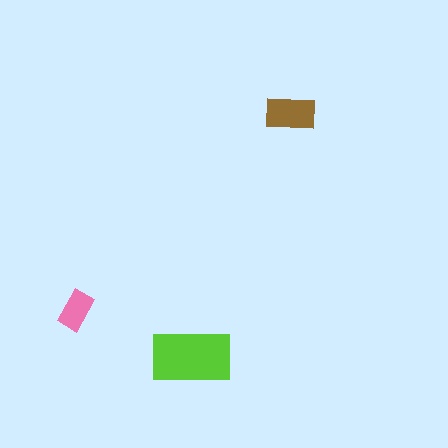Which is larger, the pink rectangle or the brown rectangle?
The brown one.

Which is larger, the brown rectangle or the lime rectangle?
The lime one.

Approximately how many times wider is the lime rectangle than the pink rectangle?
About 2 times wider.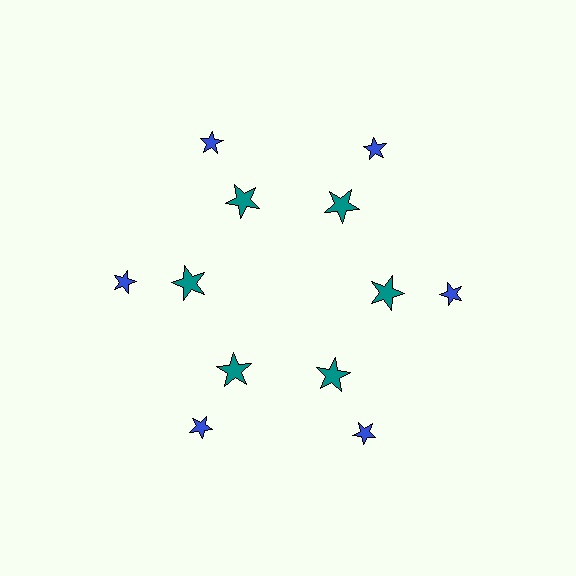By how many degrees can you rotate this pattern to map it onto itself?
The pattern maps onto itself every 60 degrees of rotation.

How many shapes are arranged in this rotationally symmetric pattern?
There are 12 shapes, arranged in 6 groups of 2.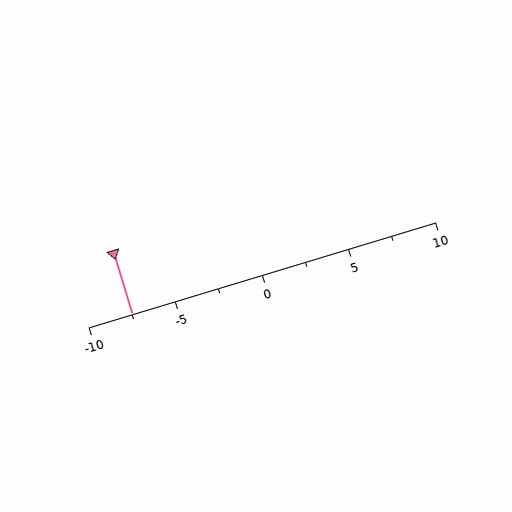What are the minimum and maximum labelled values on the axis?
The axis runs from -10 to 10.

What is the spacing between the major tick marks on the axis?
The major ticks are spaced 5 apart.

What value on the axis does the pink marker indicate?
The marker indicates approximately -7.5.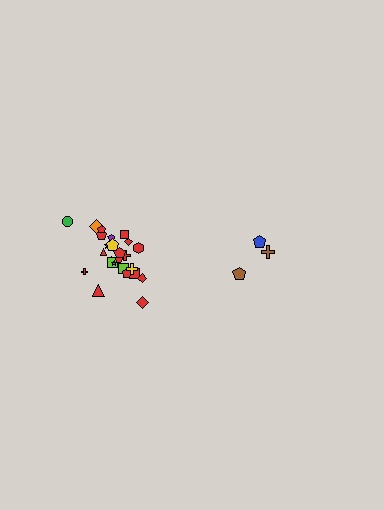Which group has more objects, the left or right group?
The left group.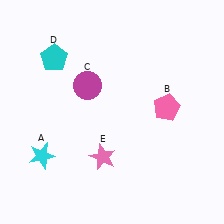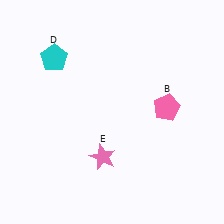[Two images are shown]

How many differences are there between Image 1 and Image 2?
There are 2 differences between the two images.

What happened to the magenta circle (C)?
The magenta circle (C) was removed in Image 2. It was in the top-left area of Image 1.